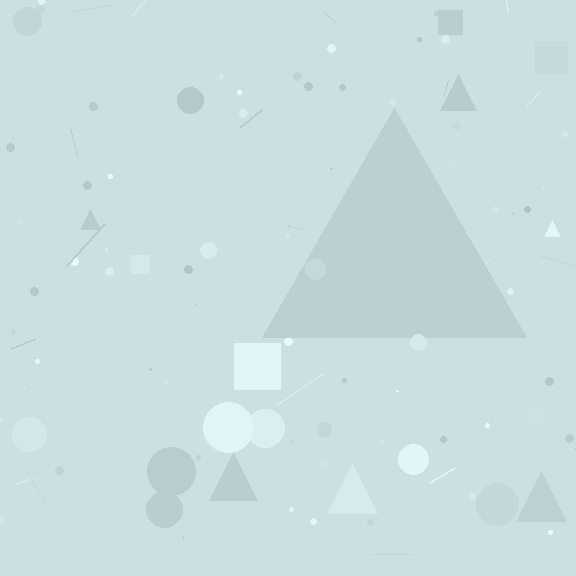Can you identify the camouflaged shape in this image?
The camouflaged shape is a triangle.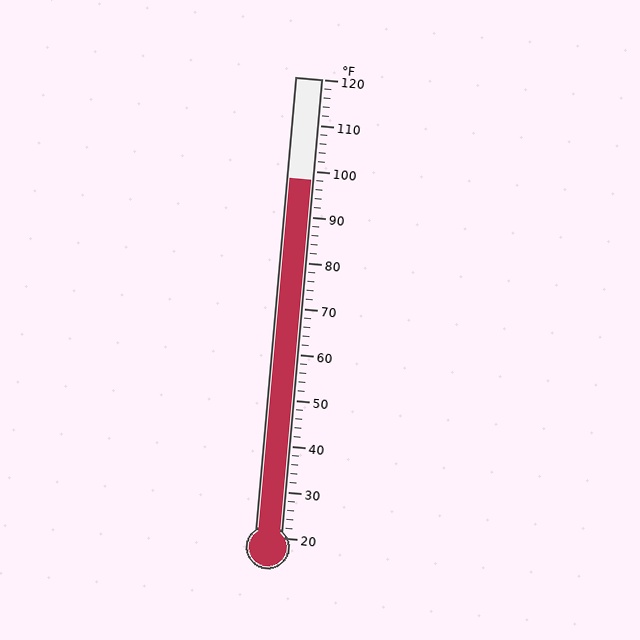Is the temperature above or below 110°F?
The temperature is below 110°F.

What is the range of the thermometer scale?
The thermometer scale ranges from 20°F to 120°F.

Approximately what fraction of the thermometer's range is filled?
The thermometer is filled to approximately 80% of its range.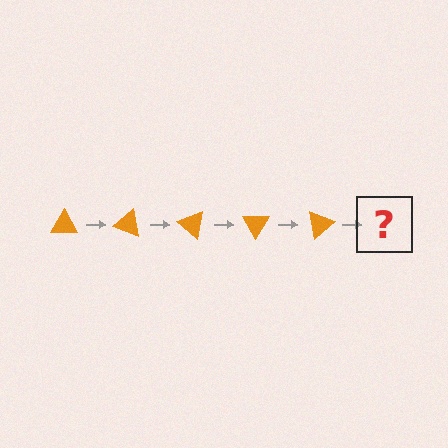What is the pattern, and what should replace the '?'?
The pattern is that the triangle rotates 20 degrees each step. The '?' should be an orange triangle rotated 100 degrees.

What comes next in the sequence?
The next element should be an orange triangle rotated 100 degrees.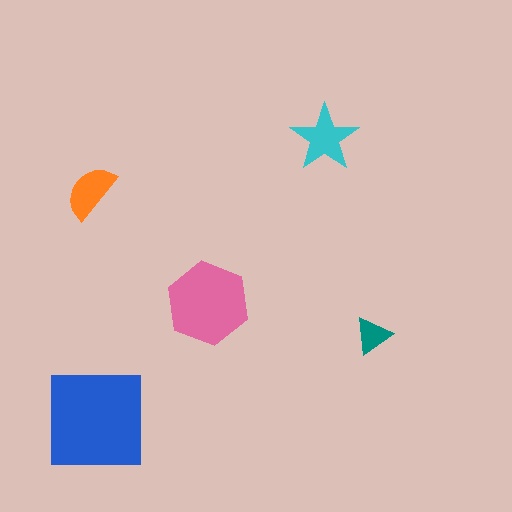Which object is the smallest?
The teal triangle.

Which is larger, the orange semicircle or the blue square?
The blue square.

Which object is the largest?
The blue square.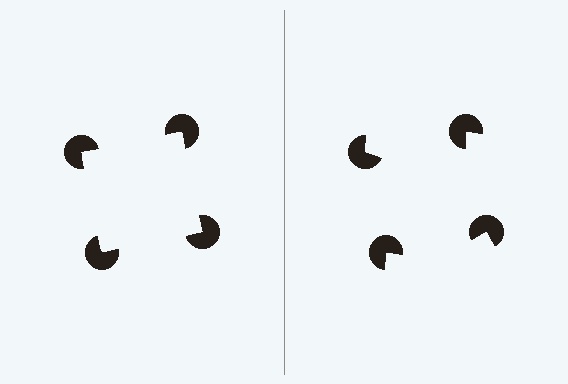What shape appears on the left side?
An illusory square.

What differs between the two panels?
The pac-man discs are positioned identically on both sides; only the wedge orientations differ. On the left they align to a square; on the right they are misaligned.